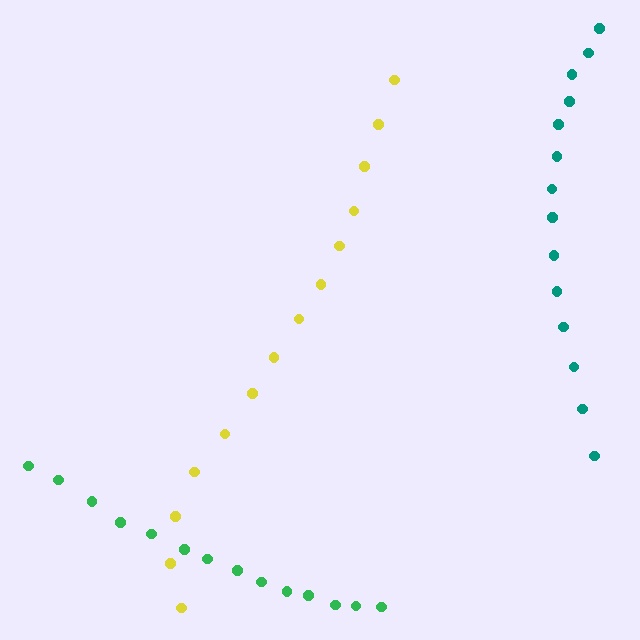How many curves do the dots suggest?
There are 3 distinct paths.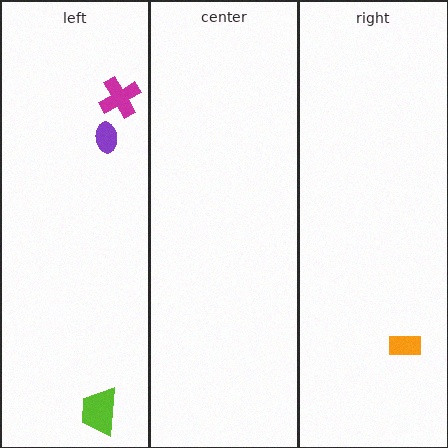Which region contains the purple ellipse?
The left region.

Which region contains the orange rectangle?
The right region.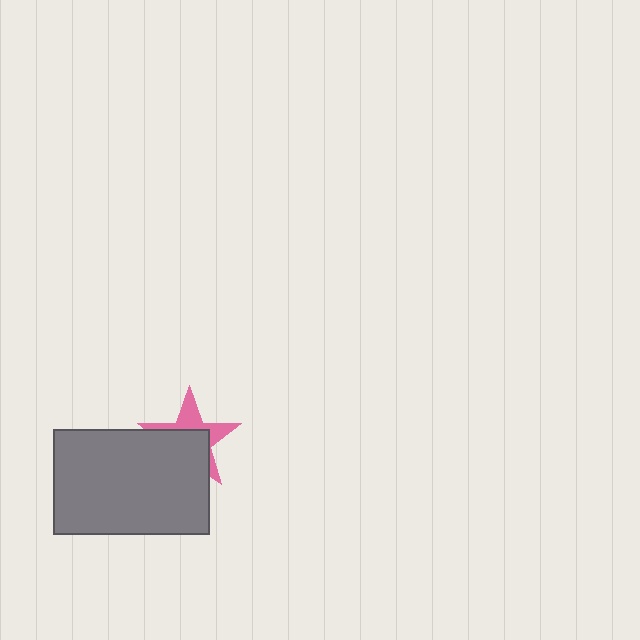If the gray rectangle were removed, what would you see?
You would see the complete pink star.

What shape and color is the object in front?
The object in front is a gray rectangle.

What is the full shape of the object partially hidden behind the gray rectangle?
The partially hidden object is a pink star.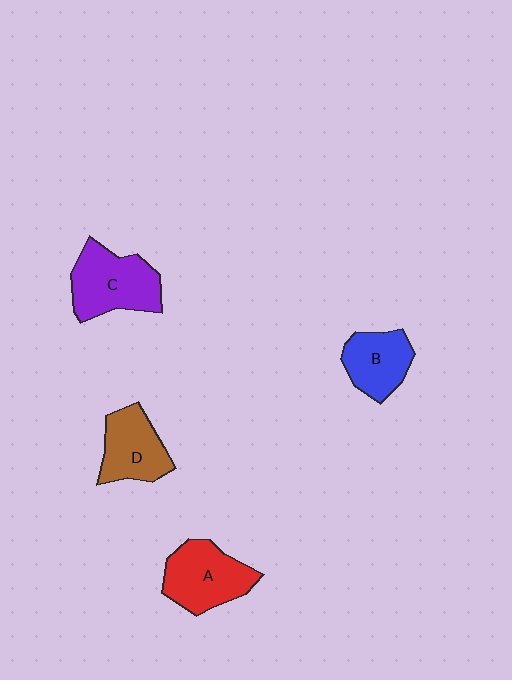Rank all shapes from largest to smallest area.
From largest to smallest: C (purple), A (red), D (brown), B (blue).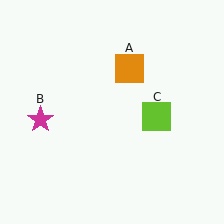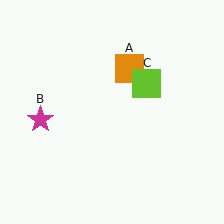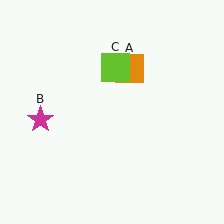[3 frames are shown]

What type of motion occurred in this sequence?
The lime square (object C) rotated counterclockwise around the center of the scene.